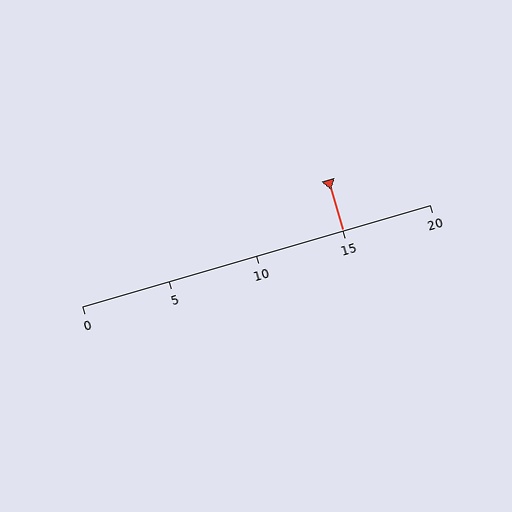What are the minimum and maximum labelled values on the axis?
The axis runs from 0 to 20.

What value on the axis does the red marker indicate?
The marker indicates approximately 15.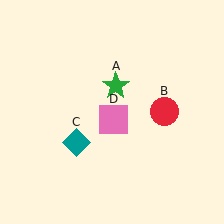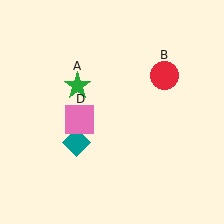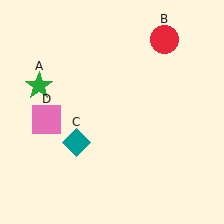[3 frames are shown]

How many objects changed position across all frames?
3 objects changed position: green star (object A), red circle (object B), pink square (object D).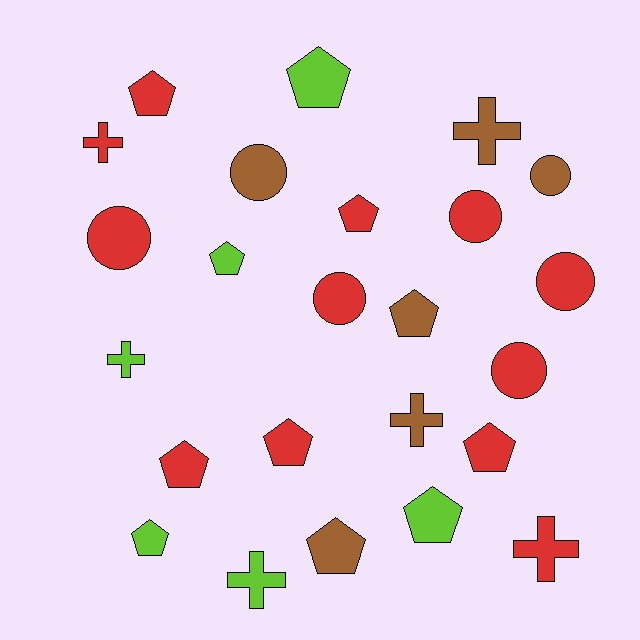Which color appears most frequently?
Red, with 12 objects.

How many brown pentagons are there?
There are 2 brown pentagons.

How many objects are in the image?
There are 24 objects.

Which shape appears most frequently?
Pentagon, with 11 objects.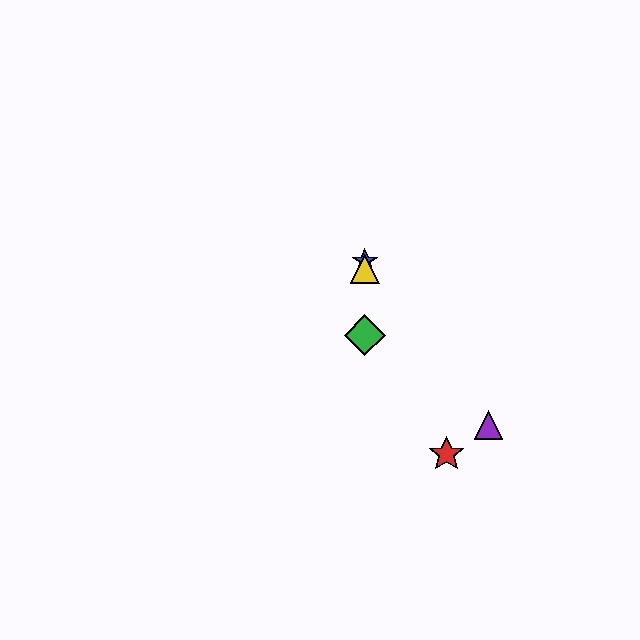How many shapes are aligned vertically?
3 shapes (the blue star, the green diamond, the yellow triangle) are aligned vertically.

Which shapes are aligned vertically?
The blue star, the green diamond, the yellow triangle are aligned vertically.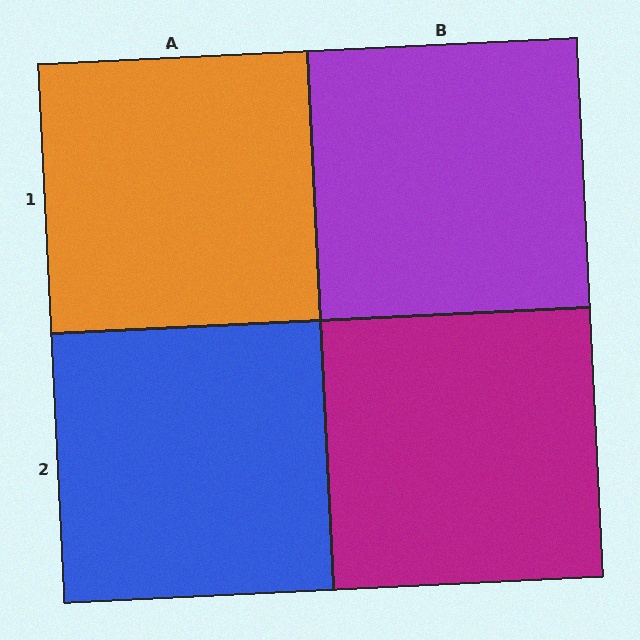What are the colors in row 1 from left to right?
Orange, purple.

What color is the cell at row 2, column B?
Magenta.